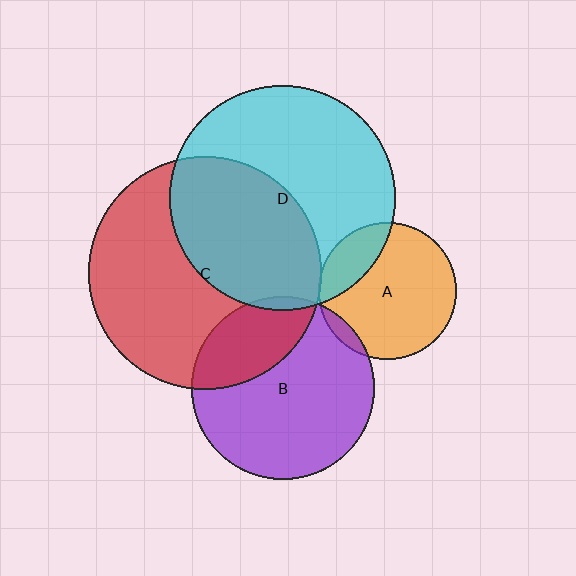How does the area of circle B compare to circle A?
Approximately 1.8 times.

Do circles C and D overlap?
Yes.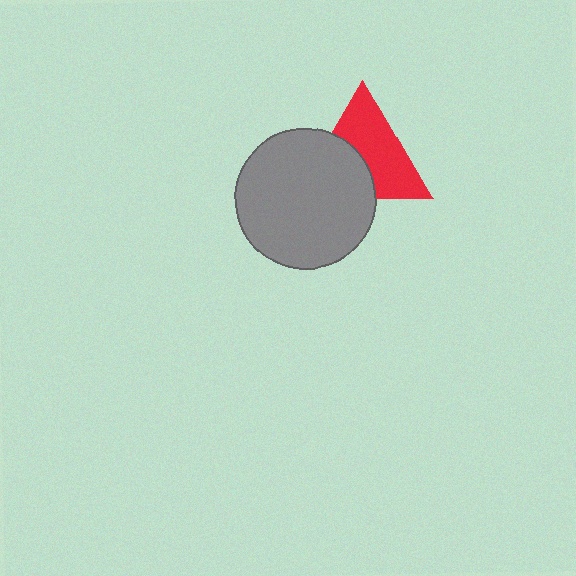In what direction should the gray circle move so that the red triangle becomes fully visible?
The gray circle should move toward the lower-left. That is the shortest direction to clear the overlap and leave the red triangle fully visible.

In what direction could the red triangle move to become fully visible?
The red triangle could move toward the upper-right. That would shift it out from behind the gray circle entirely.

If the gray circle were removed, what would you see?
You would see the complete red triangle.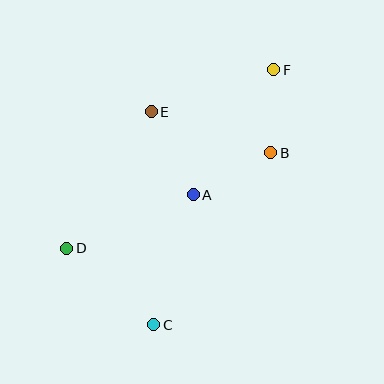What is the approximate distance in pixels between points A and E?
The distance between A and E is approximately 93 pixels.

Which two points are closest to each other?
Points B and F are closest to each other.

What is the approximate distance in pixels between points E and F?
The distance between E and F is approximately 130 pixels.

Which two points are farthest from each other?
Points C and F are farthest from each other.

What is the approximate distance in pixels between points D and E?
The distance between D and E is approximately 161 pixels.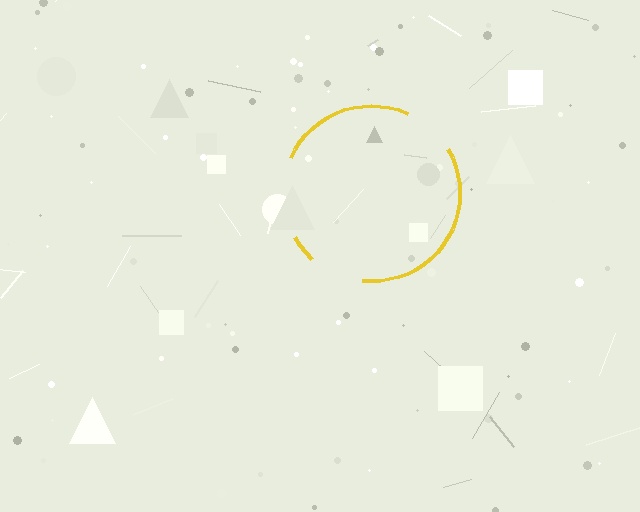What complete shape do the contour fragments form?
The contour fragments form a circle.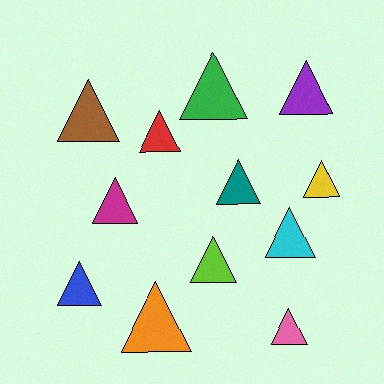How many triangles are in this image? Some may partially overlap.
There are 12 triangles.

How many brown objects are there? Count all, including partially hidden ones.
There is 1 brown object.